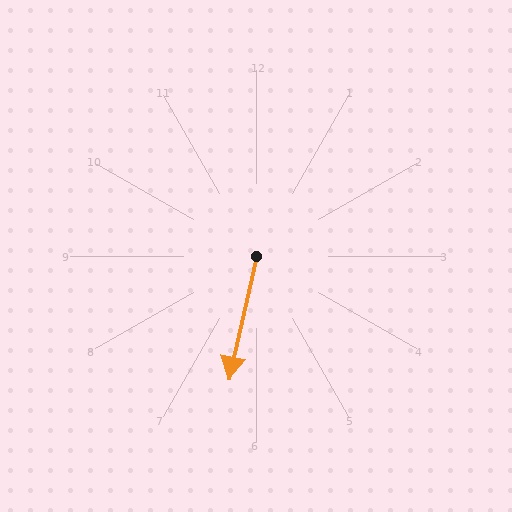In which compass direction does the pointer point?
South.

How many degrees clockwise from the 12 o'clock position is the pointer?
Approximately 193 degrees.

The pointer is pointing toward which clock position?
Roughly 6 o'clock.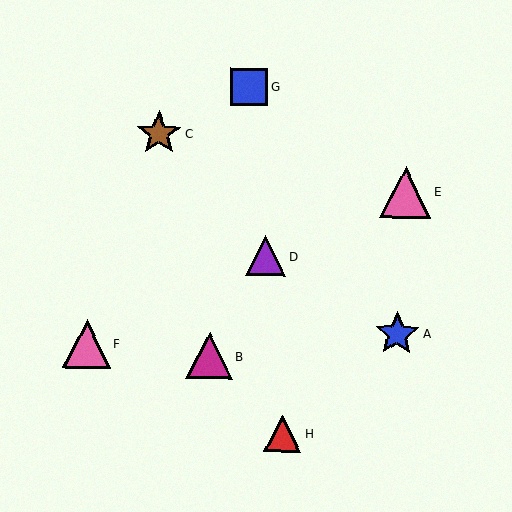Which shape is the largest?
The pink triangle (labeled E) is the largest.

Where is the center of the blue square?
The center of the blue square is at (249, 87).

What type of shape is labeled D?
Shape D is a purple triangle.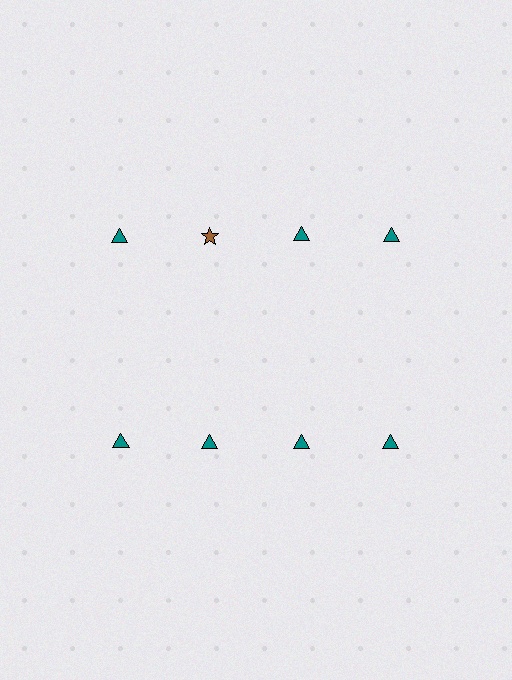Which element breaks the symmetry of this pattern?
The brown star in the top row, second from left column breaks the symmetry. All other shapes are teal triangles.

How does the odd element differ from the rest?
It differs in both color (brown instead of teal) and shape (star instead of triangle).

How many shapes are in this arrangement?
There are 8 shapes arranged in a grid pattern.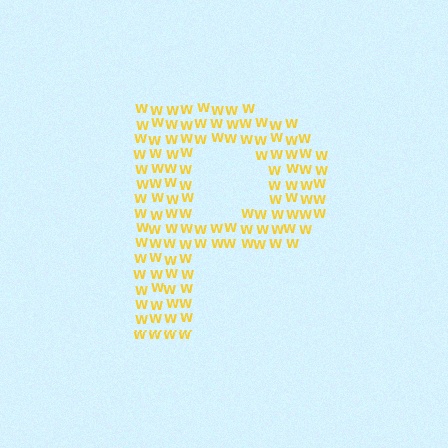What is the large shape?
The large shape is the letter P.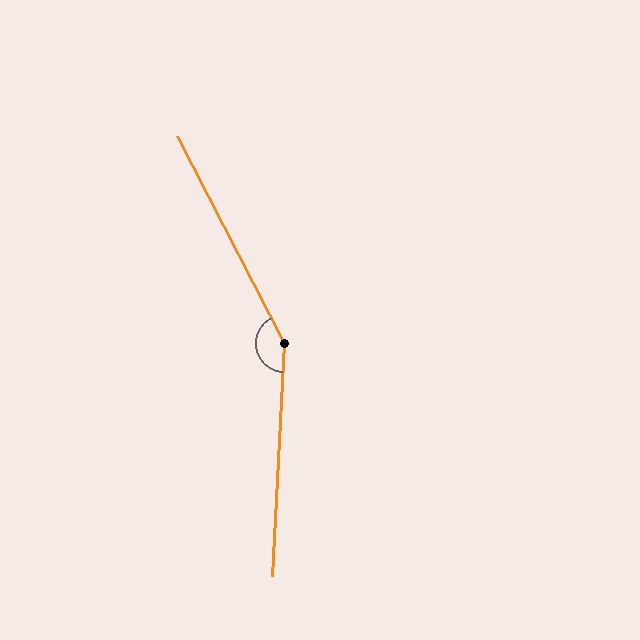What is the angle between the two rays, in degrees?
Approximately 150 degrees.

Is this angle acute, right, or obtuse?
It is obtuse.